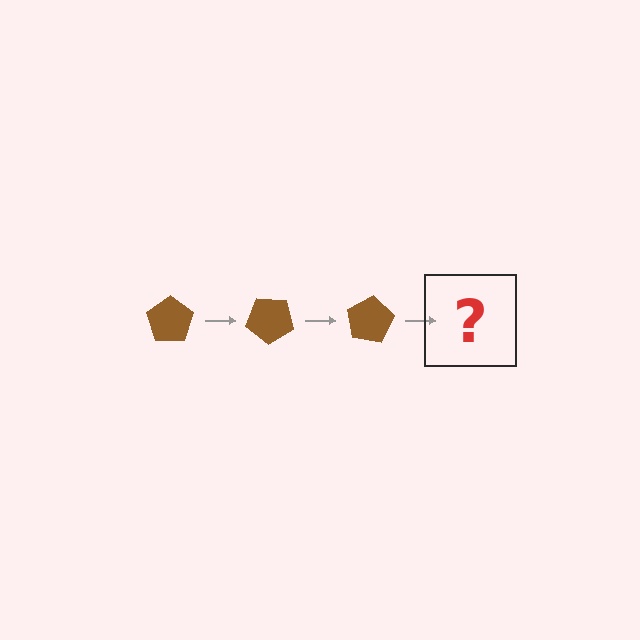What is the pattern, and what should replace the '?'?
The pattern is that the pentagon rotates 40 degrees each step. The '?' should be a brown pentagon rotated 120 degrees.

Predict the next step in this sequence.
The next step is a brown pentagon rotated 120 degrees.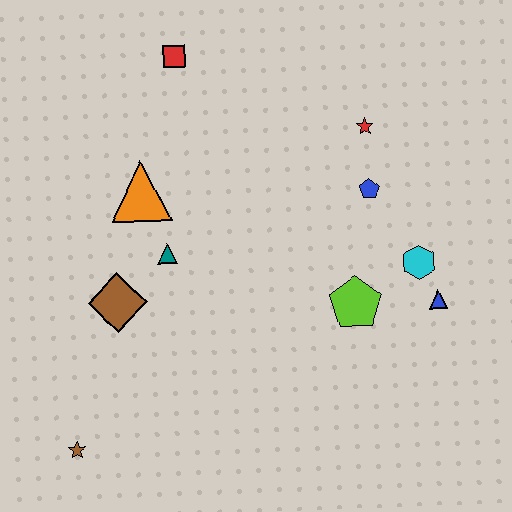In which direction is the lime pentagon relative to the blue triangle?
The lime pentagon is to the left of the blue triangle.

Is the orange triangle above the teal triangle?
Yes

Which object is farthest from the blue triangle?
The brown star is farthest from the blue triangle.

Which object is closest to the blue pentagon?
The red star is closest to the blue pentagon.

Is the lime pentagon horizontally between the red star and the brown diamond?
Yes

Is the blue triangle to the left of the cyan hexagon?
No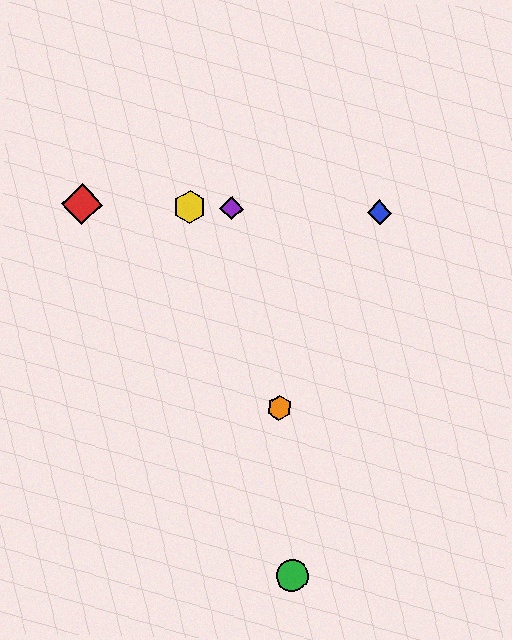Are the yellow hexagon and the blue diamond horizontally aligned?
Yes, both are at y≈207.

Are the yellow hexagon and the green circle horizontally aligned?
No, the yellow hexagon is at y≈207 and the green circle is at y≈576.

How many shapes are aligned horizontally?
4 shapes (the red diamond, the blue diamond, the yellow hexagon, the purple diamond) are aligned horizontally.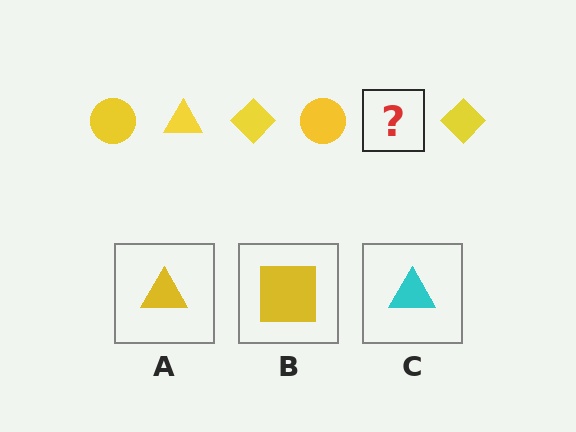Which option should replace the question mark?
Option A.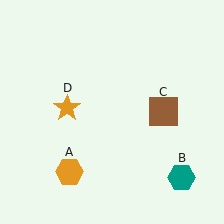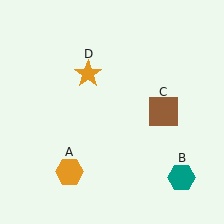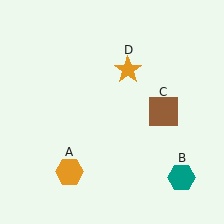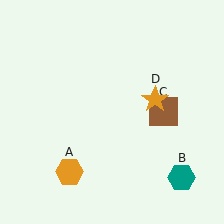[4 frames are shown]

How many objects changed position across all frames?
1 object changed position: orange star (object D).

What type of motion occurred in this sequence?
The orange star (object D) rotated clockwise around the center of the scene.